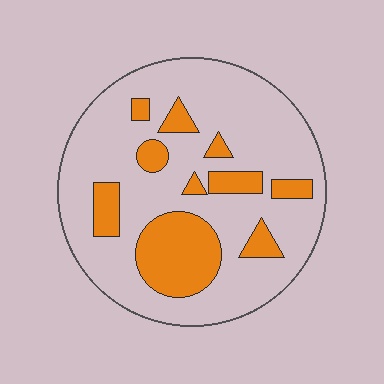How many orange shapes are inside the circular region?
10.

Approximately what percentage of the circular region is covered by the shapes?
Approximately 25%.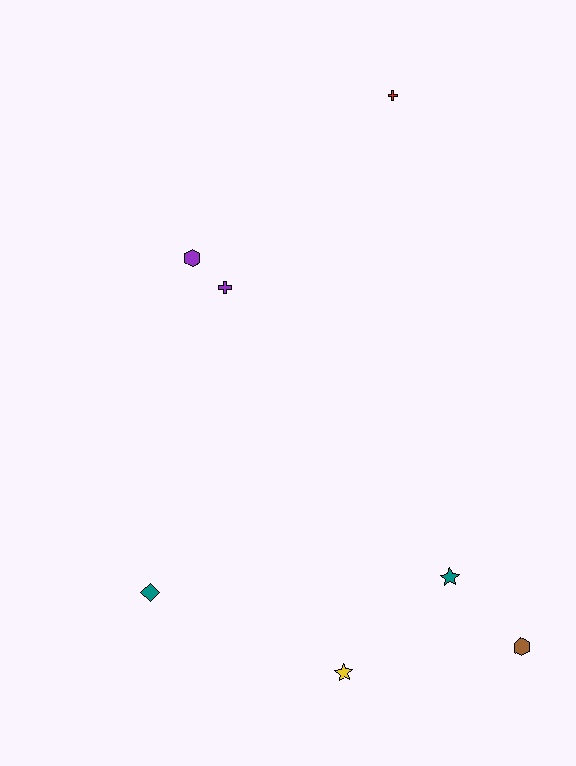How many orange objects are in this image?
There are no orange objects.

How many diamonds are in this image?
There is 1 diamond.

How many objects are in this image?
There are 7 objects.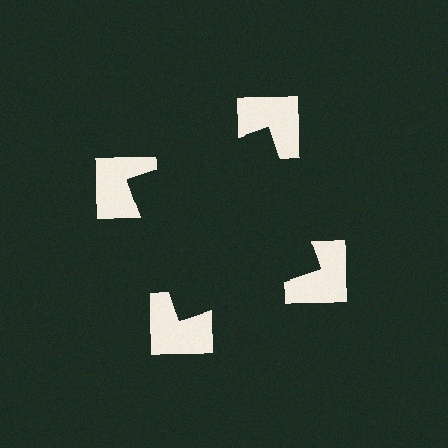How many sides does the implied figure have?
4 sides.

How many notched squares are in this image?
There are 4 — one at each vertex of the illusory square.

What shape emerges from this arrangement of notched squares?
An illusory square — its edges are inferred from the aligned wedge cuts in the notched squares, not physically drawn.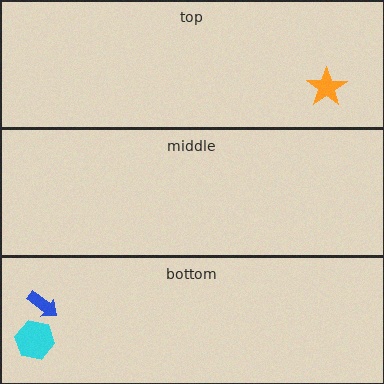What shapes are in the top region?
The orange star.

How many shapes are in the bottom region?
2.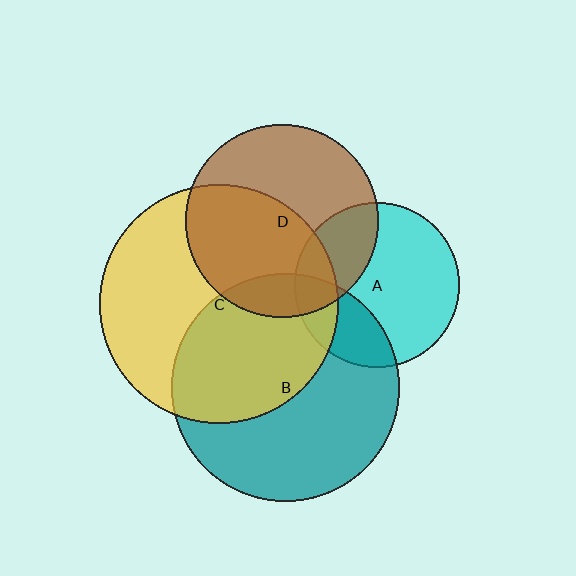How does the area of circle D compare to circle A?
Approximately 1.4 times.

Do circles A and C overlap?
Yes.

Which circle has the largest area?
Circle C (yellow).